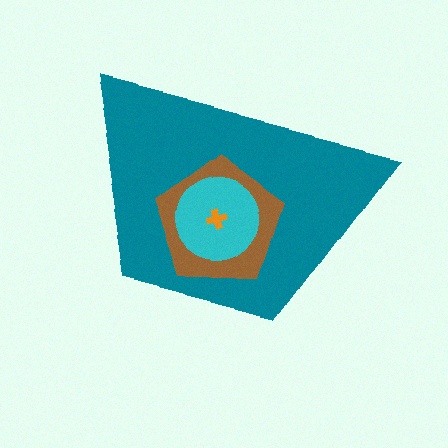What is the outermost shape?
The teal trapezoid.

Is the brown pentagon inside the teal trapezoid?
Yes.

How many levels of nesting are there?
4.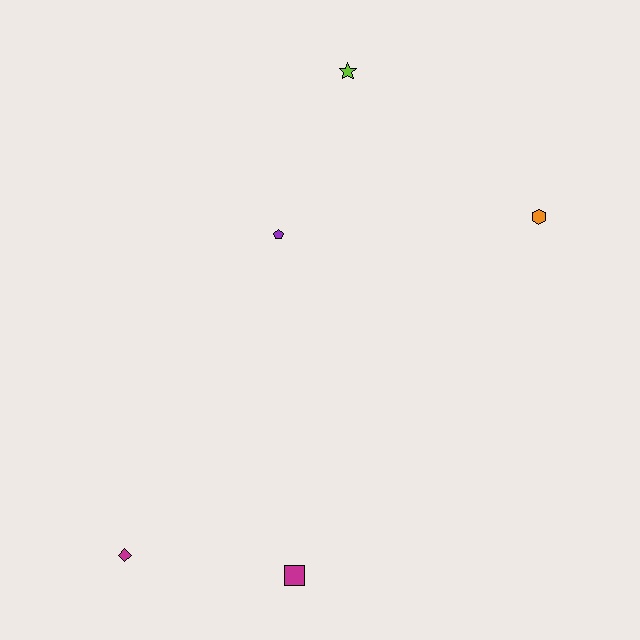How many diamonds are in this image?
There is 1 diamond.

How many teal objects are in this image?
There are no teal objects.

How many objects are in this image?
There are 5 objects.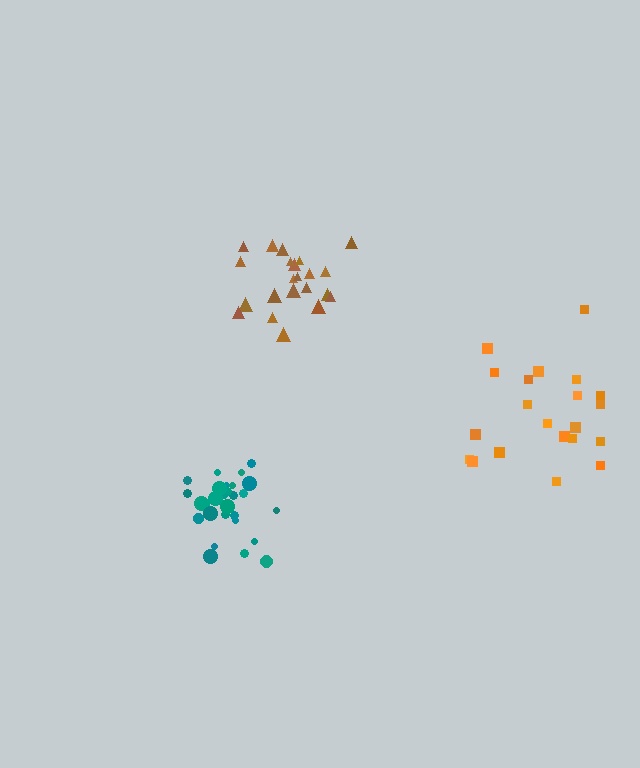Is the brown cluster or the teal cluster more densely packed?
Teal.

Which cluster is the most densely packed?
Teal.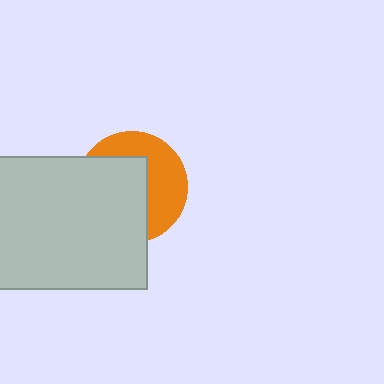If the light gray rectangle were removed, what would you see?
You would see the complete orange circle.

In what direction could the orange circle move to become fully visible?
The orange circle could move toward the upper-right. That would shift it out from behind the light gray rectangle entirely.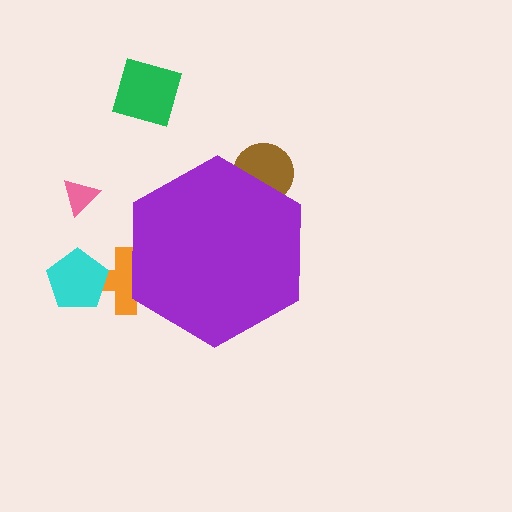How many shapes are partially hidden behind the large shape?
2 shapes are partially hidden.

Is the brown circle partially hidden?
Yes, the brown circle is partially hidden behind the purple hexagon.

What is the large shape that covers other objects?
A purple hexagon.